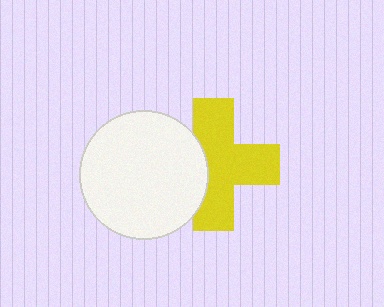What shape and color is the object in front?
The object in front is a white circle.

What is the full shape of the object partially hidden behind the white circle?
The partially hidden object is a yellow cross.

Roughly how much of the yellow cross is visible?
Most of it is visible (roughly 69%).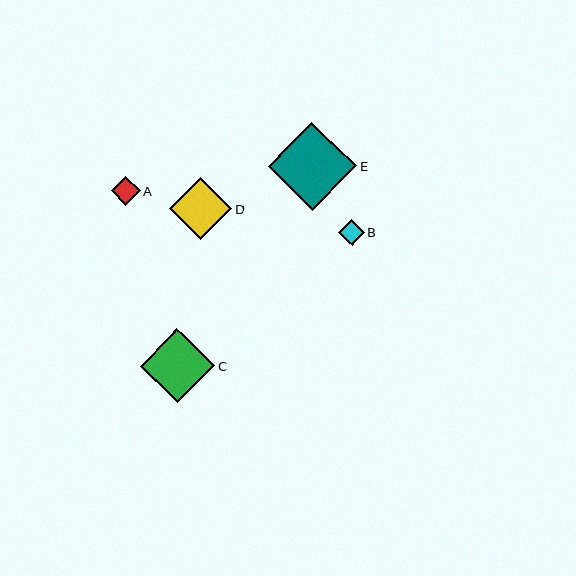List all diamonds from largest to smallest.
From largest to smallest: E, C, D, A, B.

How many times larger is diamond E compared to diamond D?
Diamond E is approximately 1.4 times the size of diamond D.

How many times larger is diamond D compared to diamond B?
Diamond D is approximately 2.4 times the size of diamond B.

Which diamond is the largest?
Diamond E is the largest with a size of approximately 88 pixels.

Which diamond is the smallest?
Diamond B is the smallest with a size of approximately 26 pixels.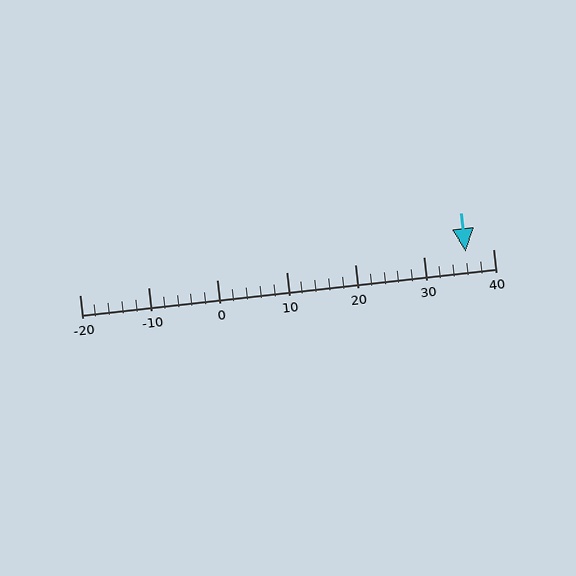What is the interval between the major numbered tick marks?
The major tick marks are spaced 10 units apart.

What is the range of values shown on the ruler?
The ruler shows values from -20 to 40.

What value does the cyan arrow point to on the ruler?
The cyan arrow points to approximately 36.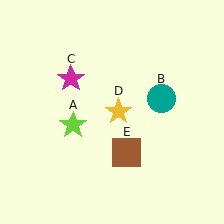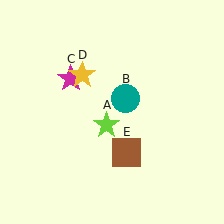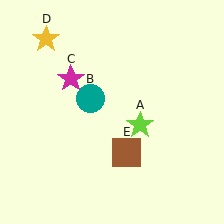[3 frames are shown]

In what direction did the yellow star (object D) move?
The yellow star (object D) moved up and to the left.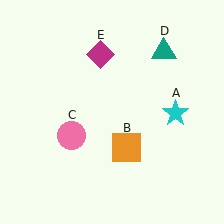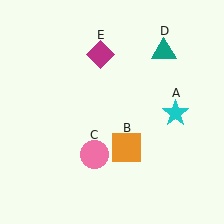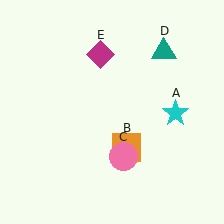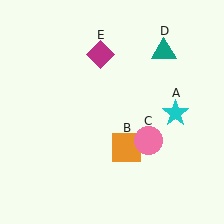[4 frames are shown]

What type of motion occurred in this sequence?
The pink circle (object C) rotated counterclockwise around the center of the scene.